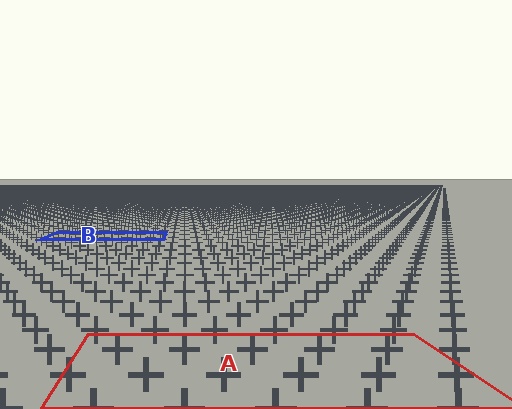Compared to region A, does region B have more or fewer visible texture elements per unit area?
Region B has more texture elements per unit area — they are packed more densely because it is farther away.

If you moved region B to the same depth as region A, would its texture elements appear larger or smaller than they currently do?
They would appear larger. At a closer depth, the same texture elements are projected at a bigger on-screen size.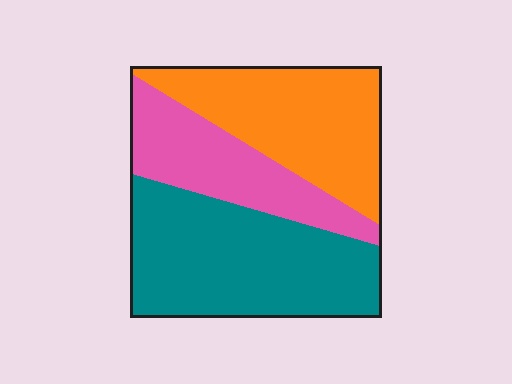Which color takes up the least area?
Pink, at roughly 25%.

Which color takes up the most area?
Teal, at roughly 45%.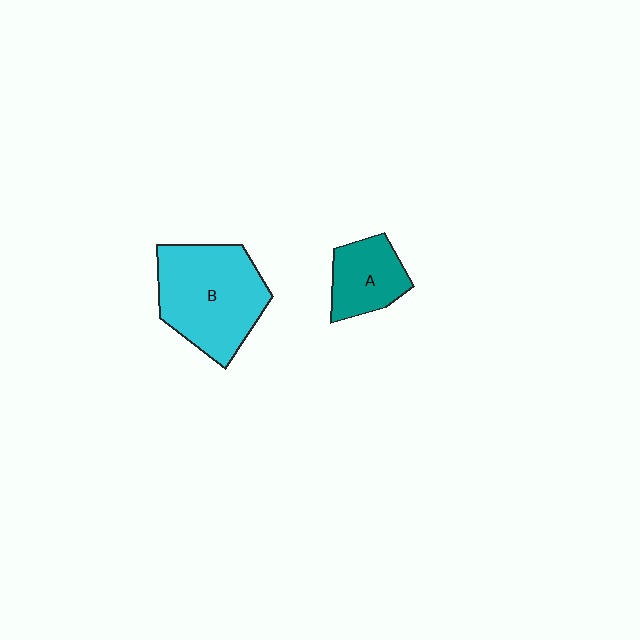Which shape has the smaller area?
Shape A (teal).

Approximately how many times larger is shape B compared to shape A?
Approximately 2.0 times.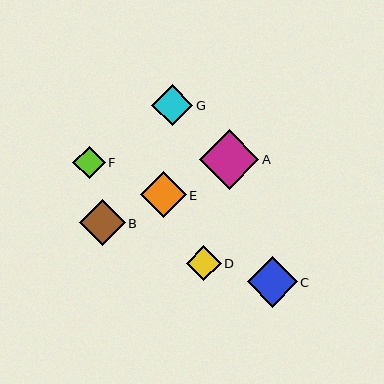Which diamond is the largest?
Diamond A is the largest with a size of approximately 60 pixels.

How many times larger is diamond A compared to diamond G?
Diamond A is approximately 1.5 times the size of diamond G.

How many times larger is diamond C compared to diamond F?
Diamond C is approximately 1.5 times the size of diamond F.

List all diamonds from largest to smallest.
From largest to smallest: A, C, B, E, G, D, F.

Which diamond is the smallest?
Diamond F is the smallest with a size of approximately 33 pixels.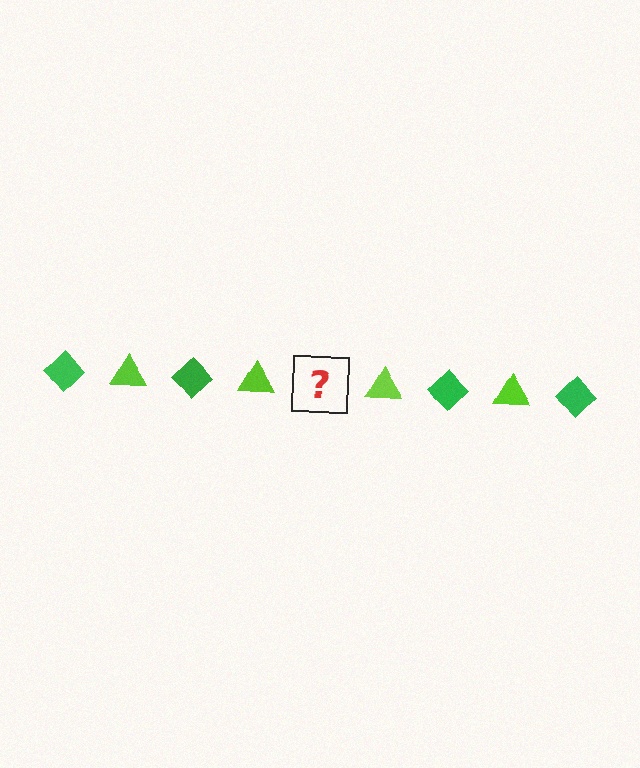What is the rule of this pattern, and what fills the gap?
The rule is that the pattern alternates between green diamond and lime triangle. The gap should be filled with a green diamond.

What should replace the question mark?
The question mark should be replaced with a green diamond.